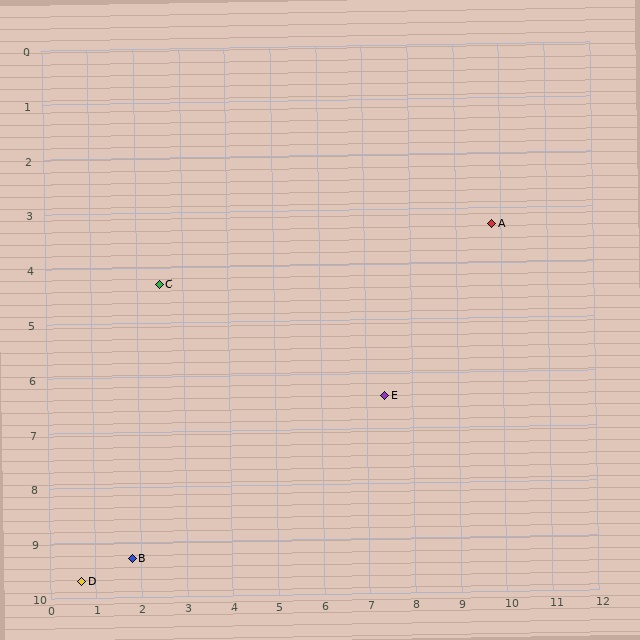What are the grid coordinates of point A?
Point A is at approximately (9.8, 3.3).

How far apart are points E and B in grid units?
Points E and B are about 6.3 grid units apart.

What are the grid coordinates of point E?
Point E is at approximately (7.4, 6.4).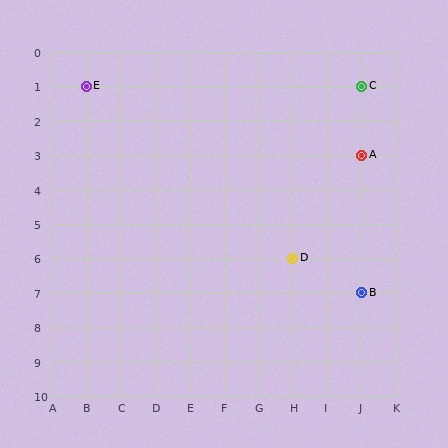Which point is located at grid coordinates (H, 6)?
Point D is at (H, 6).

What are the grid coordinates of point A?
Point A is at grid coordinates (J, 3).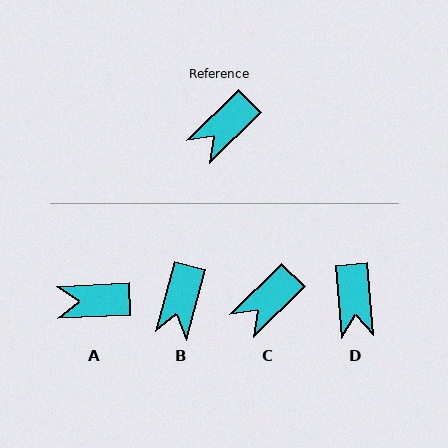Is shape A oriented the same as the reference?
No, it is off by about 42 degrees.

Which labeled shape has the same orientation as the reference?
C.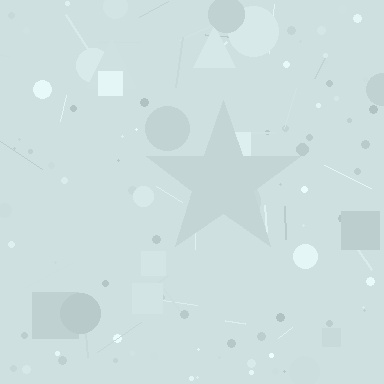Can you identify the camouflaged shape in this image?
The camouflaged shape is a star.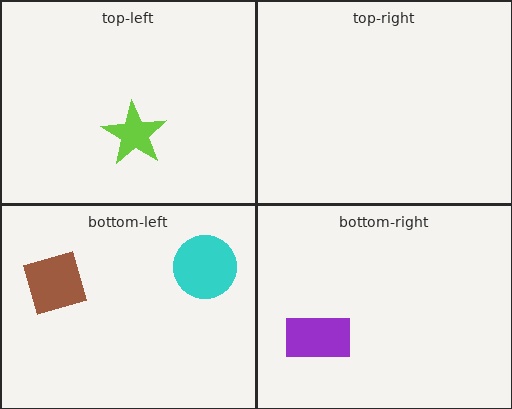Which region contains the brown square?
The bottom-left region.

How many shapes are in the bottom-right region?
1.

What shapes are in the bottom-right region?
The purple rectangle.